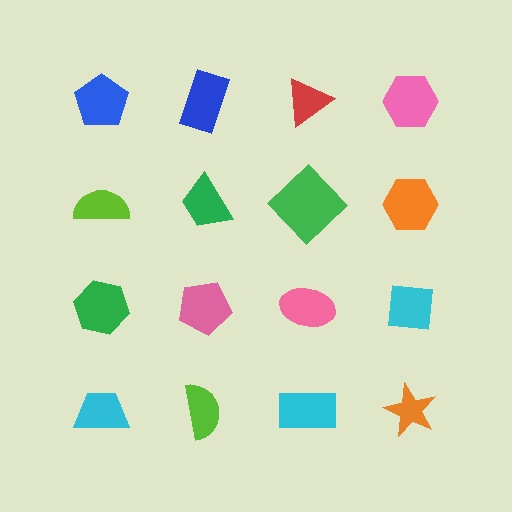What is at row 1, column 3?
A red triangle.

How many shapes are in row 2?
4 shapes.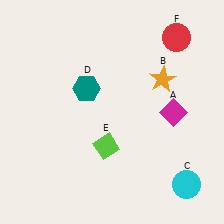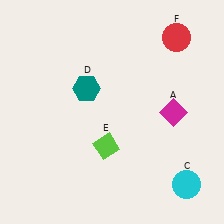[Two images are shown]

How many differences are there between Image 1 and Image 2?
There is 1 difference between the two images.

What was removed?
The orange star (B) was removed in Image 2.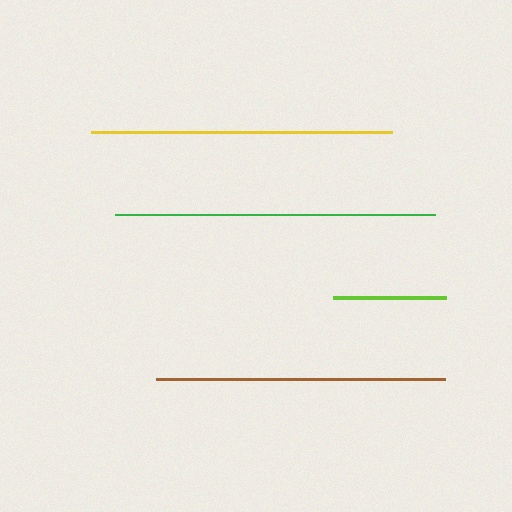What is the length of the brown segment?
The brown segment is approximately 290 pixels long.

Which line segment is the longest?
The green line is the longest at approximately 321 pixels.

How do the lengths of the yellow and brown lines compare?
The yellow and brown lines are approximately the same length.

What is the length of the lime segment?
The lime segment is approximately 113 pixels long.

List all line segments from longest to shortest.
From longest to shortest: green, yellow, brown, lime.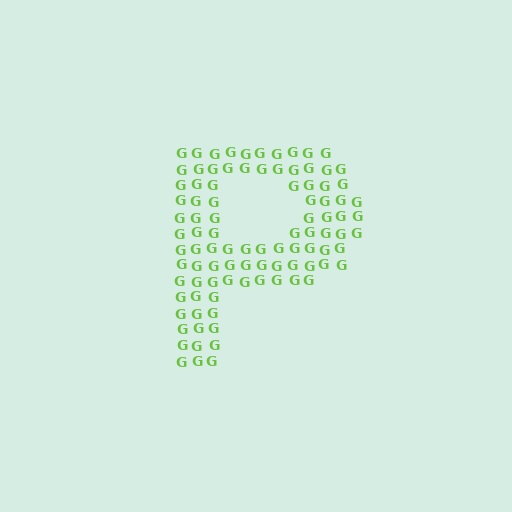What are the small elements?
The small elements are letter G's.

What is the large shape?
The large shape is the letter P.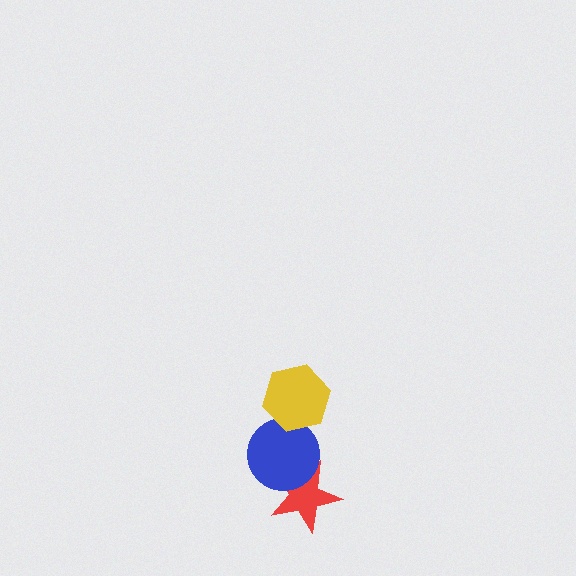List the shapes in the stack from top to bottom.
From top to bottom: the yellow hexagon, the blue circle, the red star.